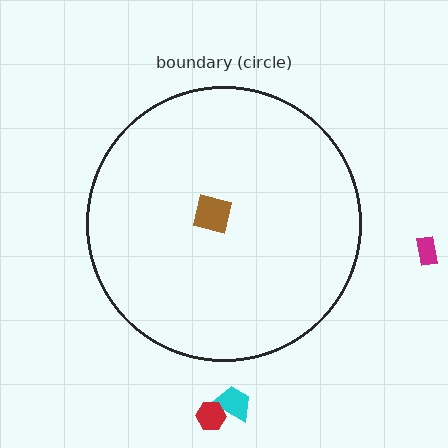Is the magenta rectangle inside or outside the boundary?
Outside.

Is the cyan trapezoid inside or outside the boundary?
Outside.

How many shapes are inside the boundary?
1 inside, 3 outside.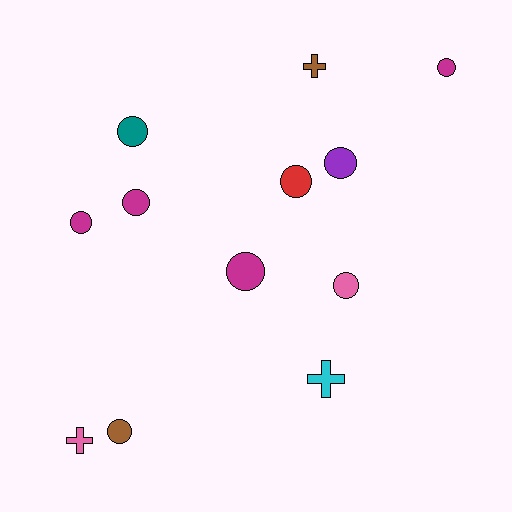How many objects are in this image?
There are 12 objects.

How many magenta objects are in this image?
There are 4 magenta objects.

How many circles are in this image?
There are 9 circles.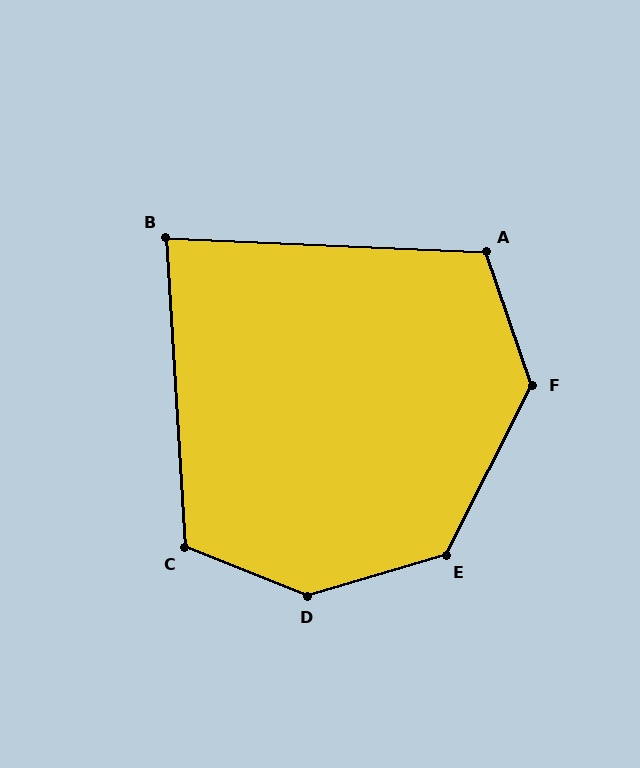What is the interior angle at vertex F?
Approximately 134 degrees (obtuse).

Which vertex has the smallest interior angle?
B, at approximately 84 degrees.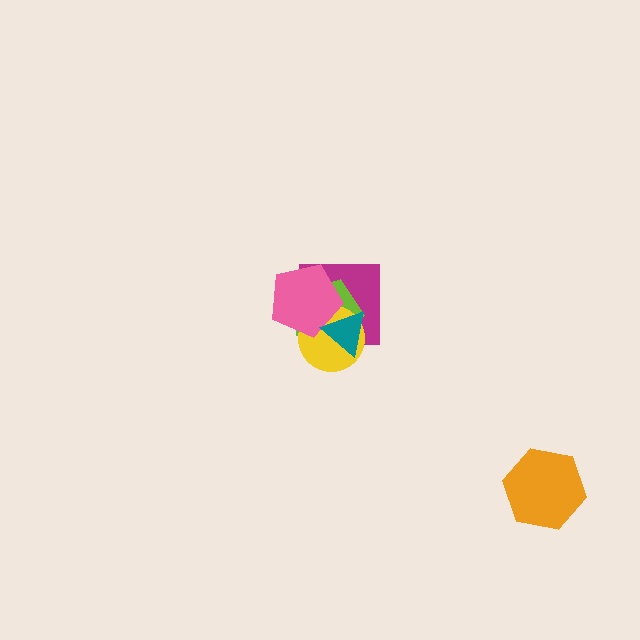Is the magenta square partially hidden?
Yes, it is partially covered by another shape.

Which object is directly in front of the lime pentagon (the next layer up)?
The yellow circle is directly in front of the lime pentagon.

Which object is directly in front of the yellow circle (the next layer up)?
The pink pentagon is directly in front of the yellow circle.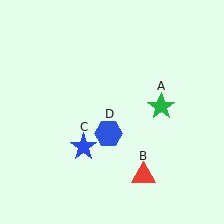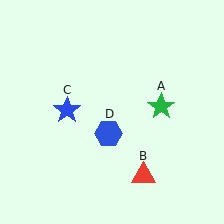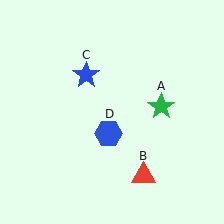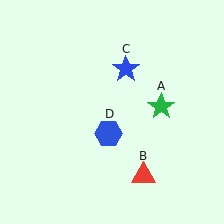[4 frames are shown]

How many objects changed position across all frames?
1 object changed position: blue star (object C).